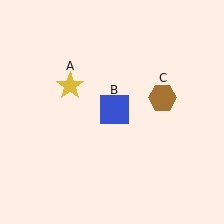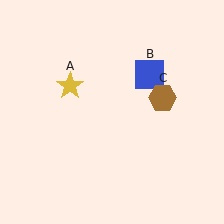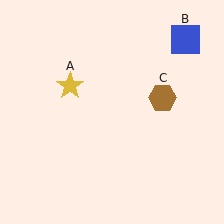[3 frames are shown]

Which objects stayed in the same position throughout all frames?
Yellow star (object A) and brown hexagon (object C) remained stationary.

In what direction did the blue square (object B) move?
The blue square (object B) moved up and to the right.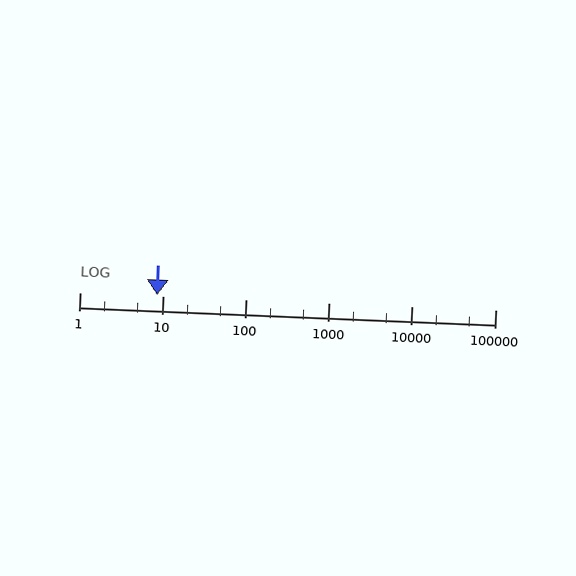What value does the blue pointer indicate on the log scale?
The pointer indicates approximately 8.5.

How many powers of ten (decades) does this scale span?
The scale spans 5 decades, from 1 to 100000.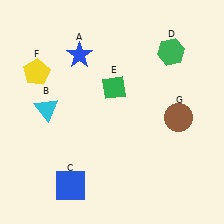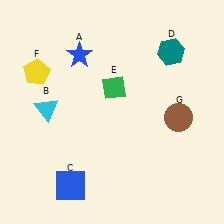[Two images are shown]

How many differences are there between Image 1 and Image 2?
There is 1 difference between the two images.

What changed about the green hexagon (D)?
In Image 1, D is green. In Image 2, it changed to teal.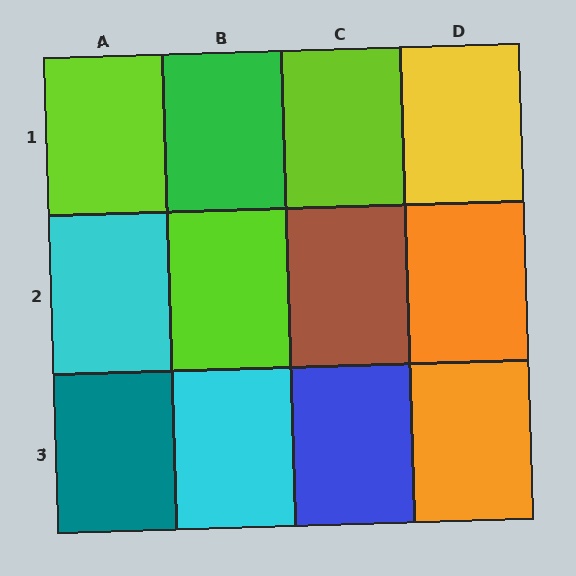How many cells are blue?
1 cell is blue.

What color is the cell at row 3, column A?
Teal.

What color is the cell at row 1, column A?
Lime.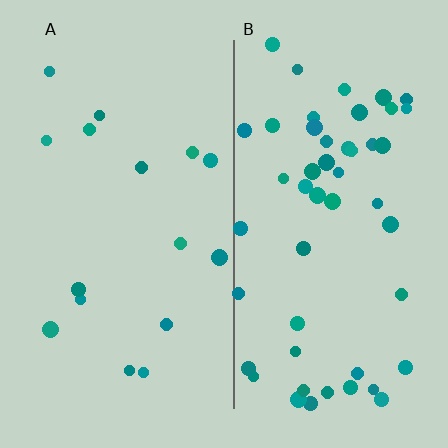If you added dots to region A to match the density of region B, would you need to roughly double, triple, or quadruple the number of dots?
Approximately triple.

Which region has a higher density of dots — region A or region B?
B (the right).